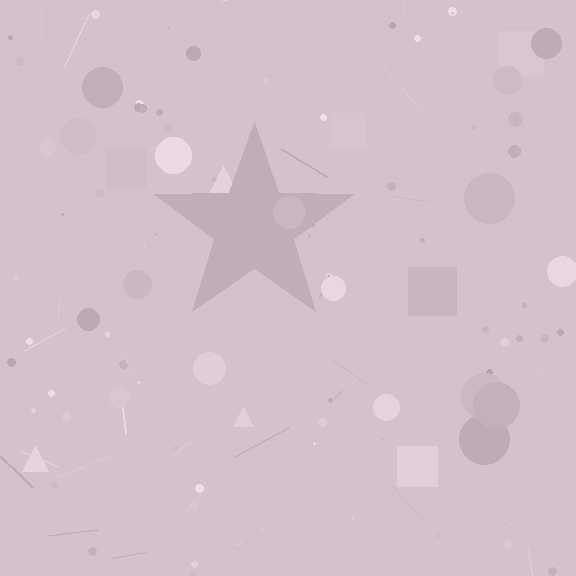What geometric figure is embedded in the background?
A star is embedded in the background.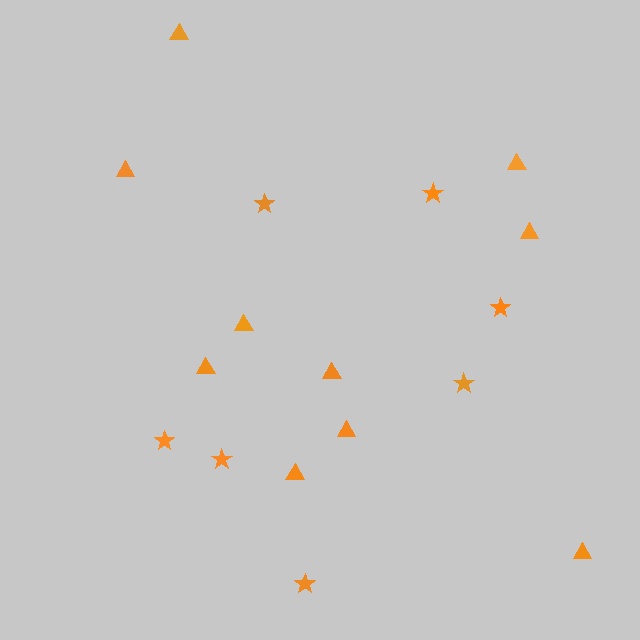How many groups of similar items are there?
There are 2 groups: one group of stars (7) and one group of triangles (10).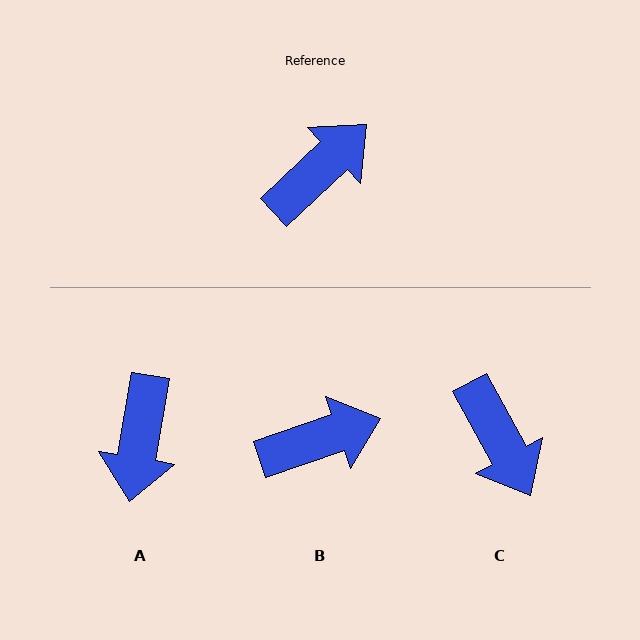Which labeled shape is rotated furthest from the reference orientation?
A, about 143 degrees away.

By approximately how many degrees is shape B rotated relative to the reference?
Approximately 25 degrees clockwise.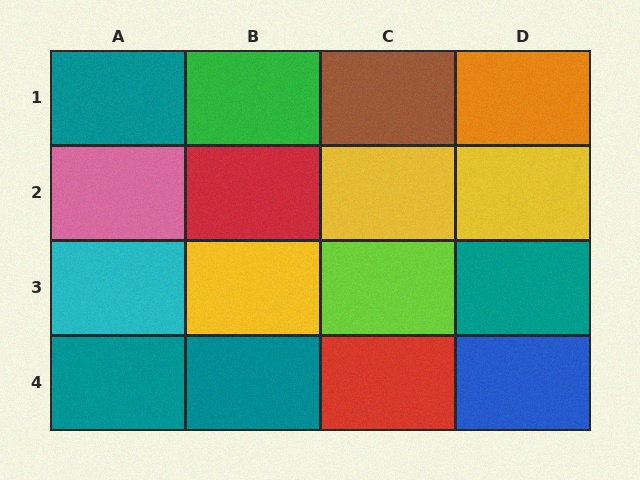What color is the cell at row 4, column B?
Teal.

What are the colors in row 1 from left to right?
Teal, green, brown, orange.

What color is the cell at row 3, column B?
Yellow.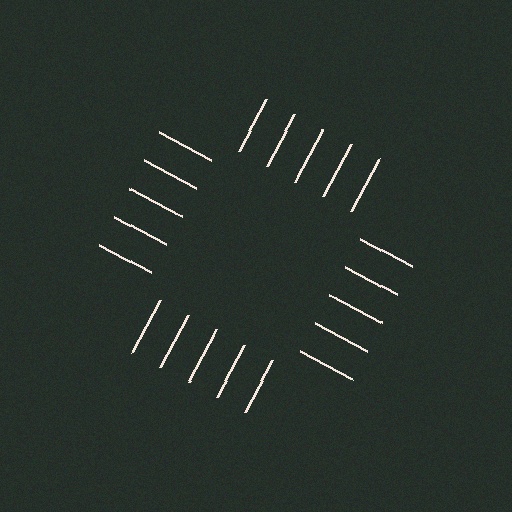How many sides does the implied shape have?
4 sides — the line-ends trace a square.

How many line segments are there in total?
20 — 5 along each of the 4 edges.